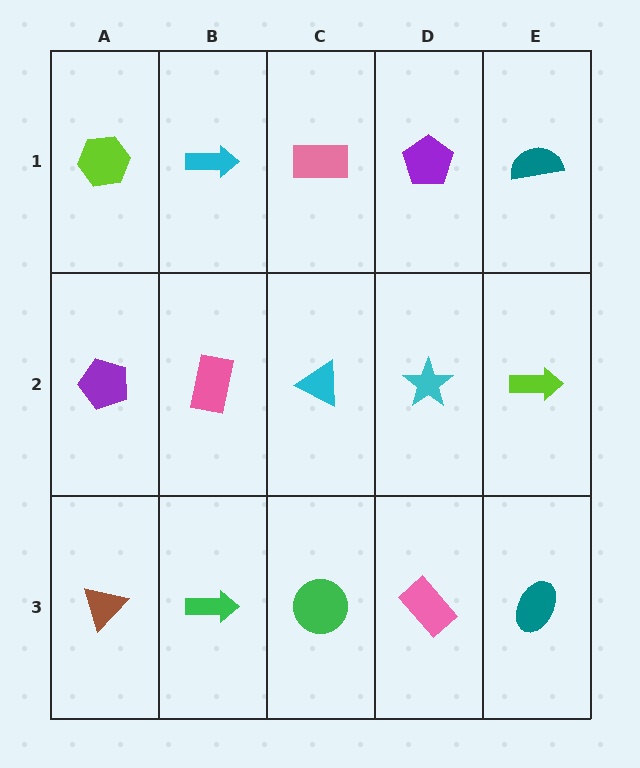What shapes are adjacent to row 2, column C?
A pink rectangle (row 1, column C), a green circle (row 3, column C), a pink rectangle (row 2, column B), a cyan star (row 2, column D).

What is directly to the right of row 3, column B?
A green circle.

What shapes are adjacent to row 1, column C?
A cyan triangle (row 2, column C), a cyan arrow (row 1, column B), a purple pentagon (row 1, column D).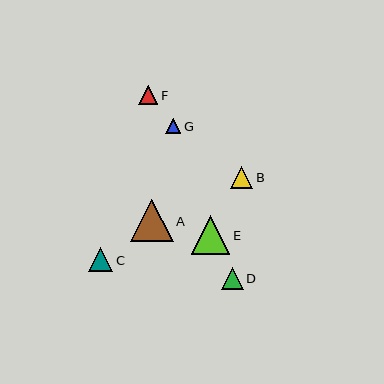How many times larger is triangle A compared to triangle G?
Triangle A is approximately 2.8 times the size of triangle G.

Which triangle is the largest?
Triangle A is the largest with a size of approximately 43 pixels.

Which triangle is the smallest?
Triangle G is the smallest with a size of approximately 15 pixels.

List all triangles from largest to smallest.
From largest to smallest: A, E, C, B, D, F, G.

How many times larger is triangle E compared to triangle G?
Triangle E is approximately 2.6 times the size of triangle G.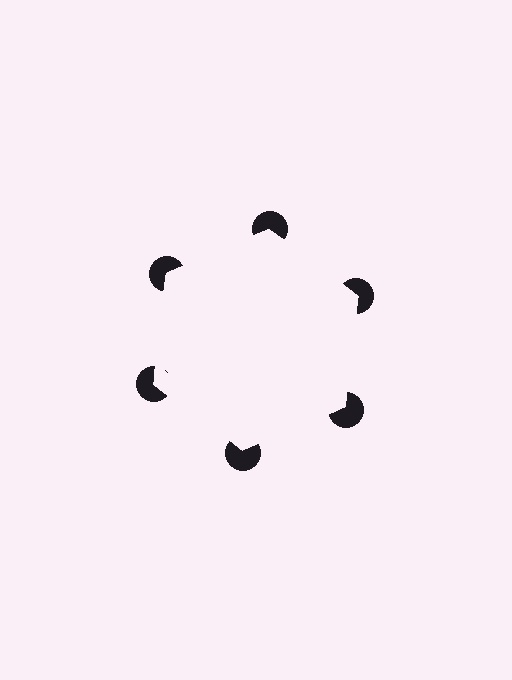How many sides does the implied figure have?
6 sides.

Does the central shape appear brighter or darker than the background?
It typically appears slightly brighter than the background, even though no actual brightness change is drawn.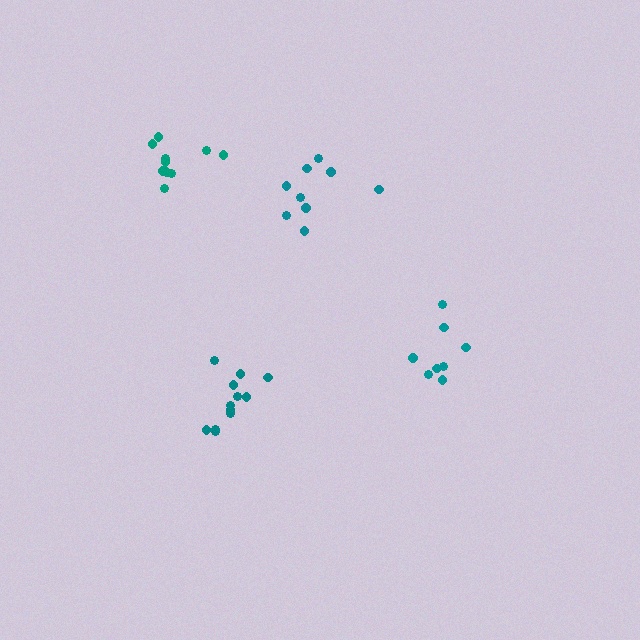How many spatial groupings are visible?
There are 4 spatial groupings.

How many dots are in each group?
Group 1: 10 dots, Group 2: 12 dots, Group 3: 8 dots, Group 4: 9 dots (39 total).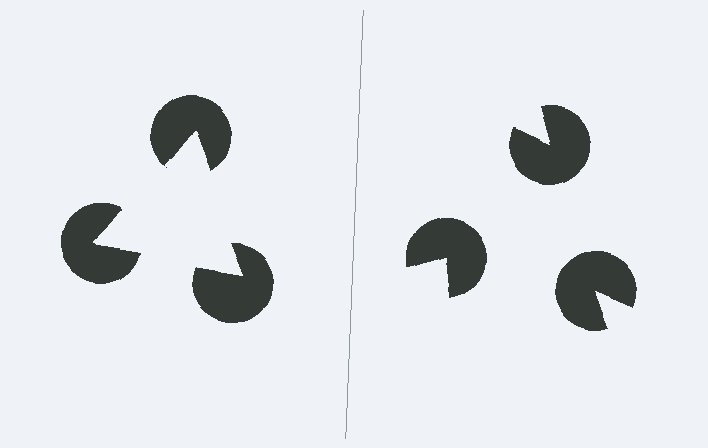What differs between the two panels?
The pac-man discs are positioned identically on both sides; only the wedge orientations differ. On the left they align to a triangle; on the right they are misaligned.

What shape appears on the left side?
An illusory triangle.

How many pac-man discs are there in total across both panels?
6 — 3 on each side.